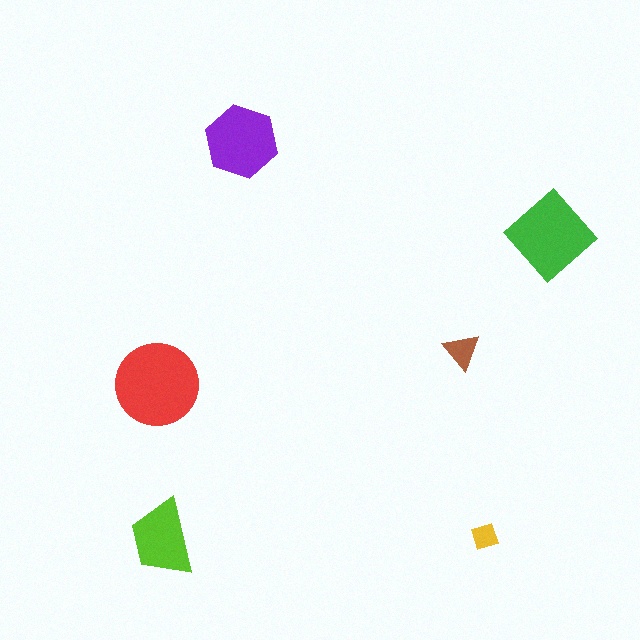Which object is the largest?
The red circle.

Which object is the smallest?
The yellow diamond.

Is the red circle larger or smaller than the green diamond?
Larger.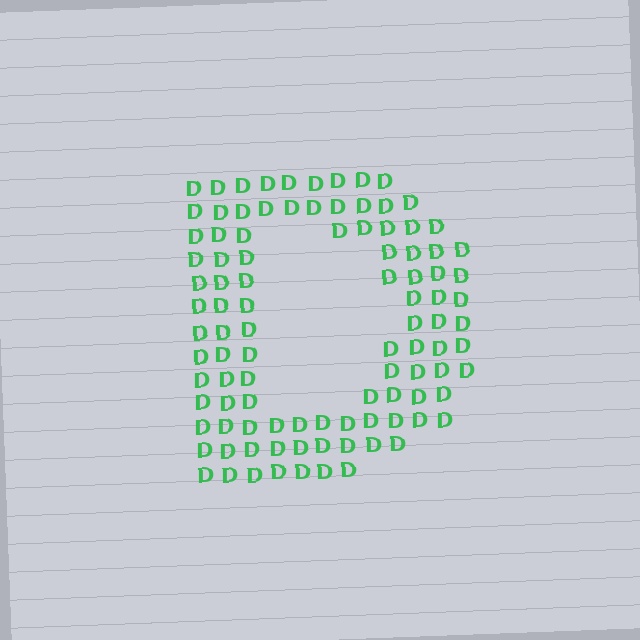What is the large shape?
The large shape is the letter D.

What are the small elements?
The small elements are letter D's.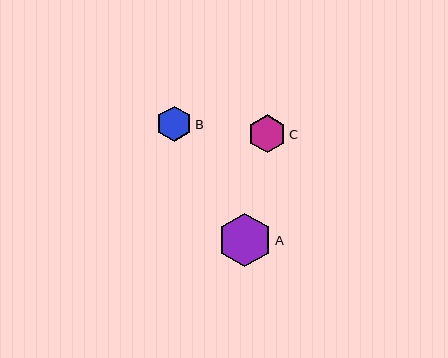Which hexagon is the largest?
Hexagon A is the largest with a size of approximately 54 pixels.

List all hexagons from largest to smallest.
From largest to smallest: A, C, B.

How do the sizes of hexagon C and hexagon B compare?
Hexagon C and hexagon B are approximately the same size.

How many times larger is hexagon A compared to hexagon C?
Hexagon A is approximately 1.4 times the size of hexagon C.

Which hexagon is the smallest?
Hexagon B is the smallest with a size of approximately 35 pixels.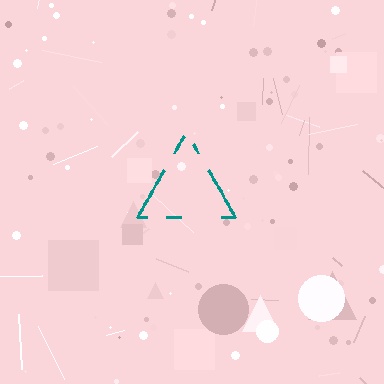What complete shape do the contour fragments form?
The contour fragments form a triangle.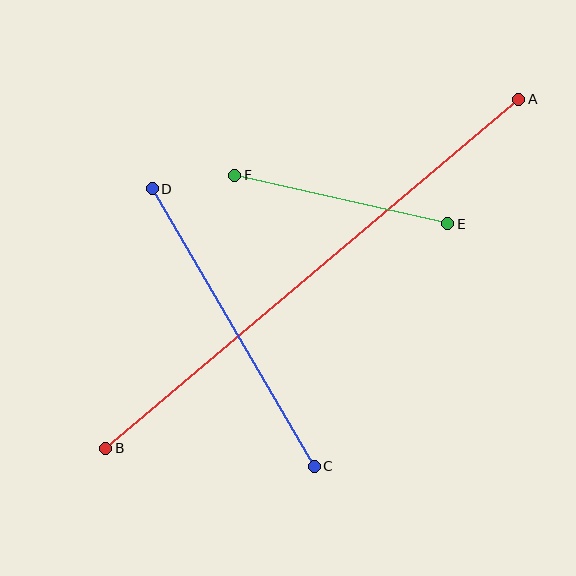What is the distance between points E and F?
The distance is approximately 218 pixels.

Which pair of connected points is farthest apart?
Points A and B are farthest apart.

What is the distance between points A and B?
The distance is approximately 541 pixels.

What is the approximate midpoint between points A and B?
The midpoint is at approximately (312, 274) pixels.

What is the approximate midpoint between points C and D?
The midpoint is at approximately (233, 328) pixels.